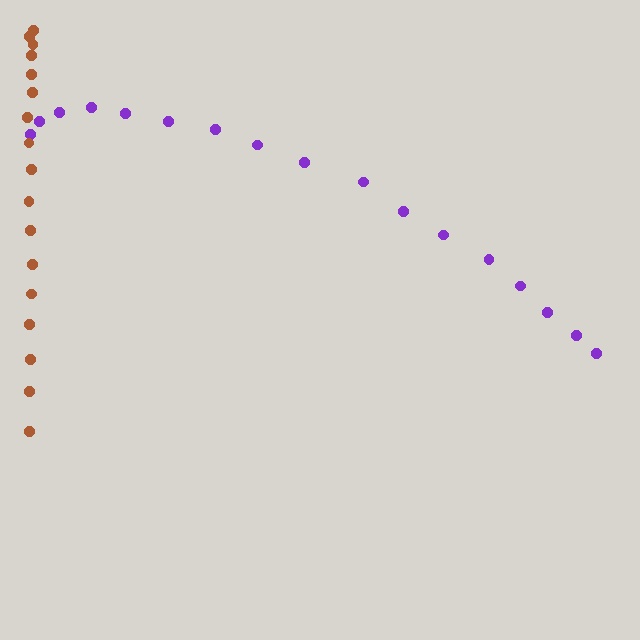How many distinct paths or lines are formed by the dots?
There are 2 distinct paths.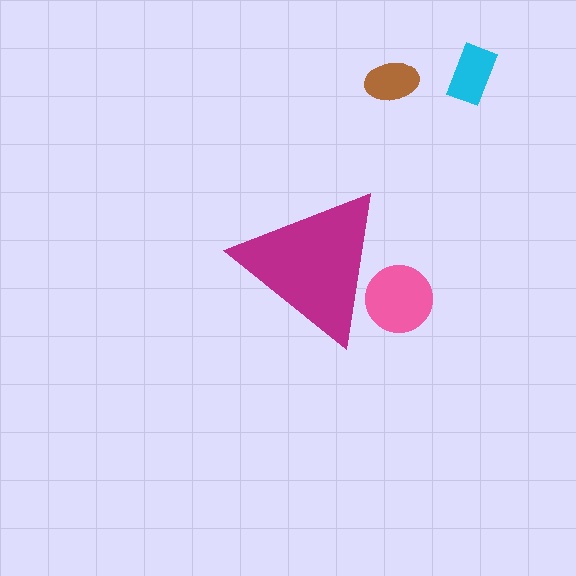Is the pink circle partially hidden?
Yes, the pink circle is partially hidden behind the magenta triangle.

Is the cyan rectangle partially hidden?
No, the cyan rectangle is fully visible.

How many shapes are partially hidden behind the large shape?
1 shape is partially hidden.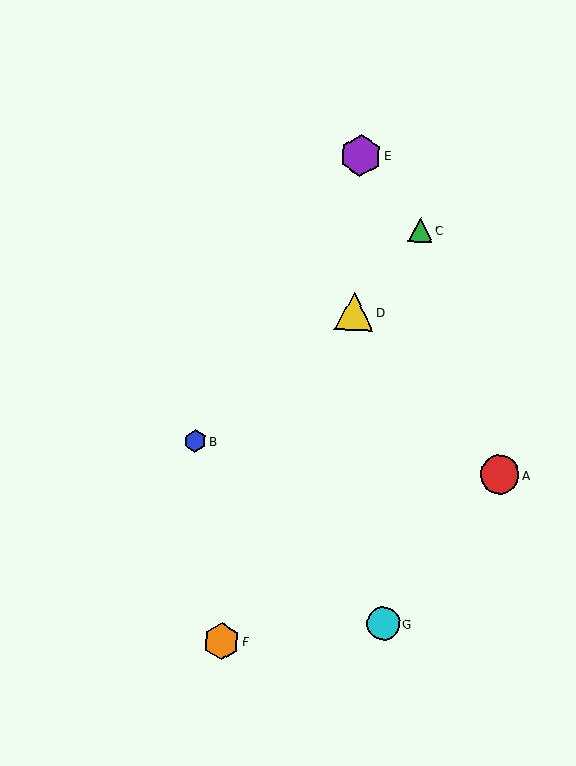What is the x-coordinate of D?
Object D is at x≈354.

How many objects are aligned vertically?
2 objects (D, E) are aligned vertically.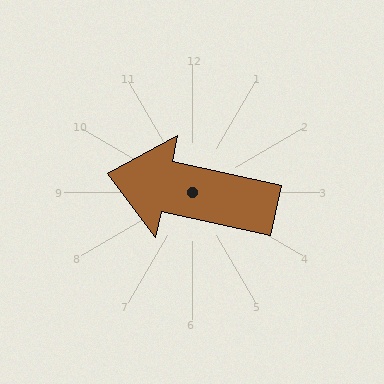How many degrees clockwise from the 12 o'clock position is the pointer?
Approximately 282 degrees.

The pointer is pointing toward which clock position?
Roughly 9 o'clock.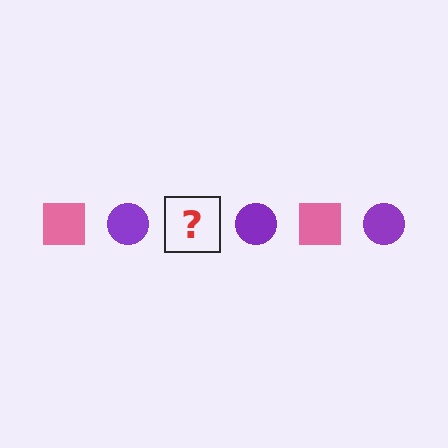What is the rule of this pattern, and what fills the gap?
The rule is that the pattern alternates between pink square and purple circle. The gap should be filled with a pink square.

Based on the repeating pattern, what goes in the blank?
The blank should be a pink square.